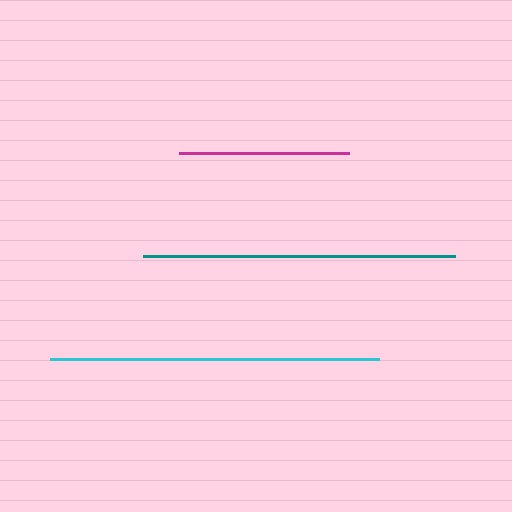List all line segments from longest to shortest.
From longest to shortest: cyan, teal, magenta.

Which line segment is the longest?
The cyan line is the longest at approximately 329 pixels.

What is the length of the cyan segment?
The cyan segment is approximately 329 pixels long.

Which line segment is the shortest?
The magenta line is the shortest at approximately 170 pixels.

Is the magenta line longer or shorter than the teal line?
The teal line is longer than the magenta line.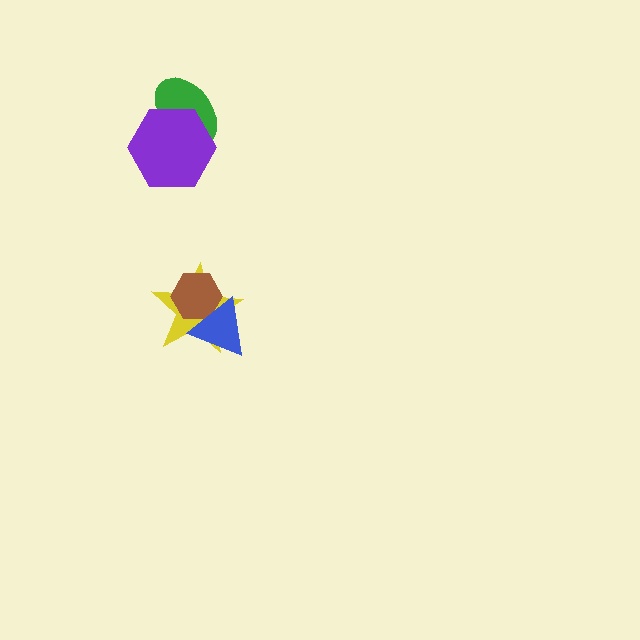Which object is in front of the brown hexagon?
The blue triangle is in front of the brown hexagon.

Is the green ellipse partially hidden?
Yes, it is partially covered by another shape.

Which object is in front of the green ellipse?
The purple hexagon is in front of the green ellipse.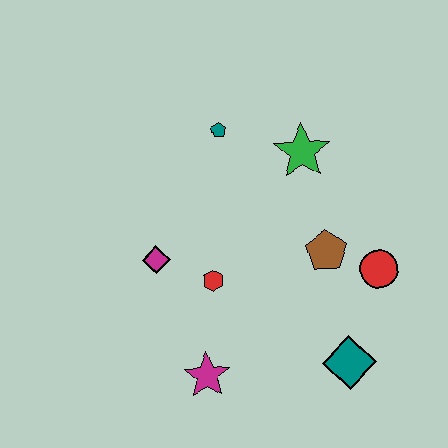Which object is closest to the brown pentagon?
The red circle is closest to the brown pentagon.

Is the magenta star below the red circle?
Yes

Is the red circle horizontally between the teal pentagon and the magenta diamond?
No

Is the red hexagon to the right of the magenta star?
Yes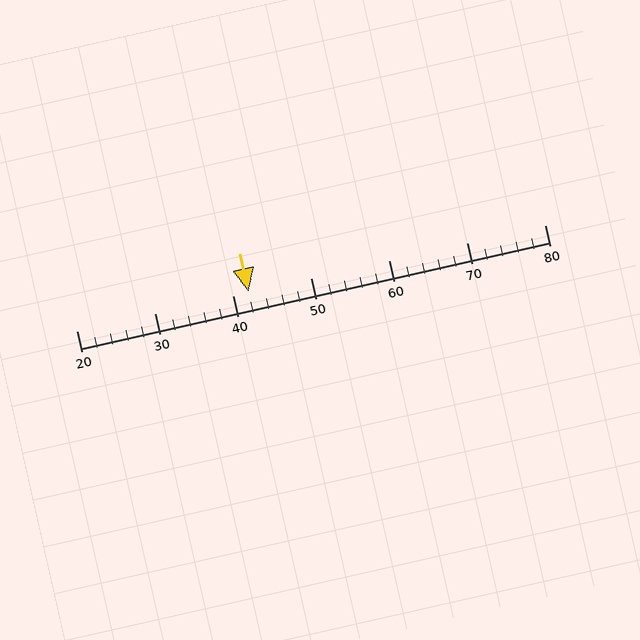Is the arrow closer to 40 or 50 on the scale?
The arrow is closer to 40.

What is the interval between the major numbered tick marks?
The major tick marks are spaced 10 units apart.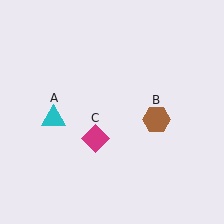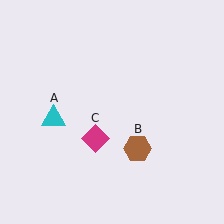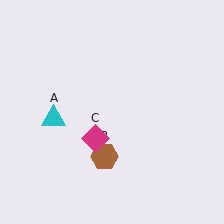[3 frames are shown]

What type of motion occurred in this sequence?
The brown hexagon (object B) rotated clockwise around the center of the scene.